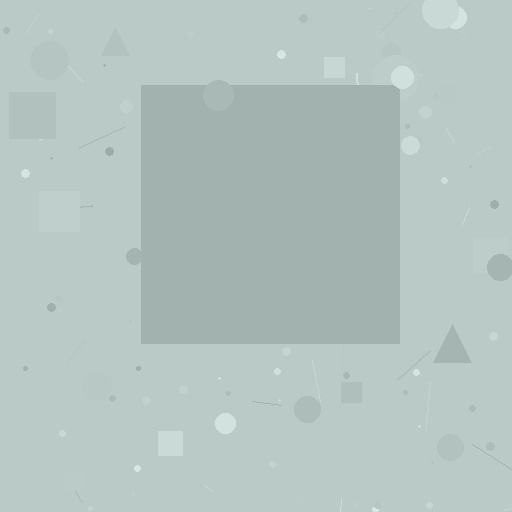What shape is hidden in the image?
A square is hidden in the image.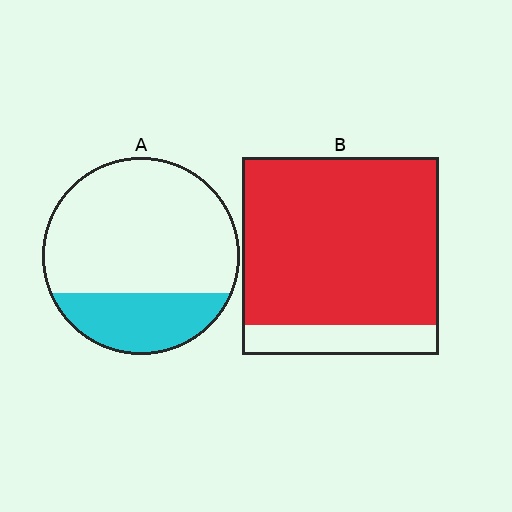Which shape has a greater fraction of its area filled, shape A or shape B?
Shape B.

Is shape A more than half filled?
No.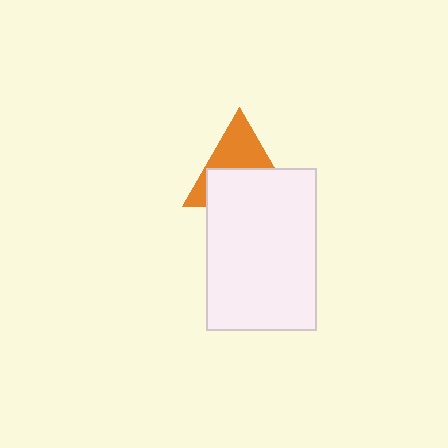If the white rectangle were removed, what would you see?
You would see the complete orange triangle.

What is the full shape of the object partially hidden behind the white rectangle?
The partially hidden object is an orange triangle.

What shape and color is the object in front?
The object in front is a white rectangle.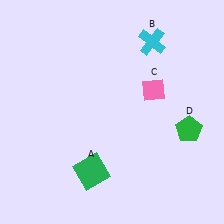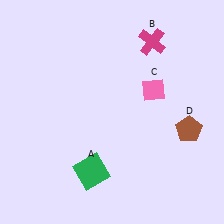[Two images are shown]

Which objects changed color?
B changed from cyan to magenta. D changed from green to brown.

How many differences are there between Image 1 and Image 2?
There are 2 differences between the two images.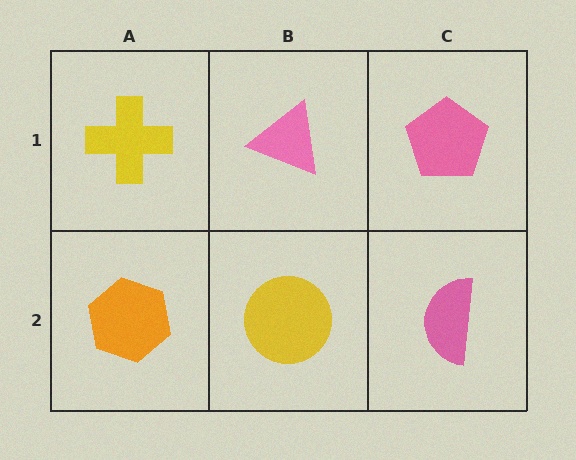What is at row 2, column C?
A pink semicircle.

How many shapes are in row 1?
3 shapes.